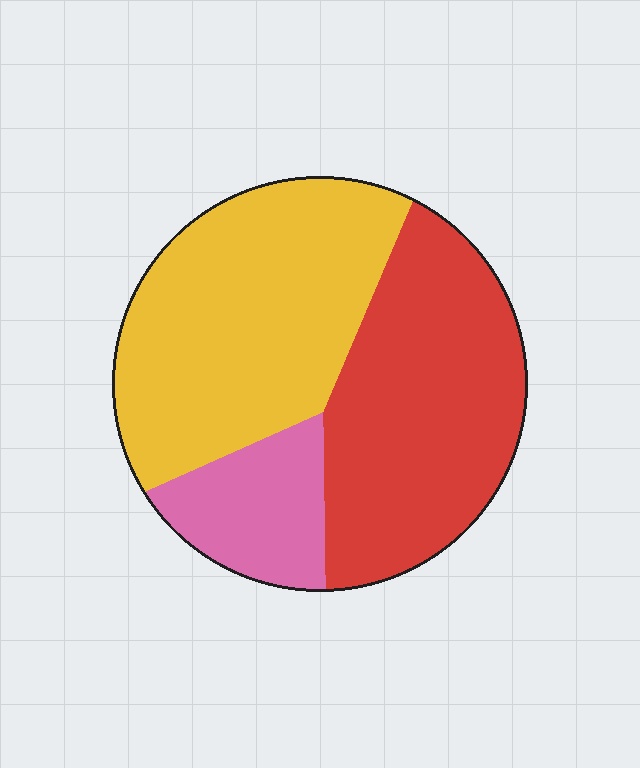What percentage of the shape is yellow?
Yellow covers 44% of the shape.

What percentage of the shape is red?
Red takes up between a third and a half of the shape.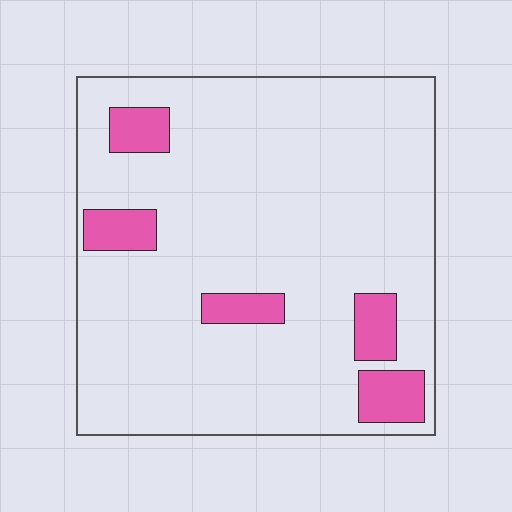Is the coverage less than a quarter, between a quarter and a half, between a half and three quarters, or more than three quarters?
Less than a quarter.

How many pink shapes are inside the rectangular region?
5.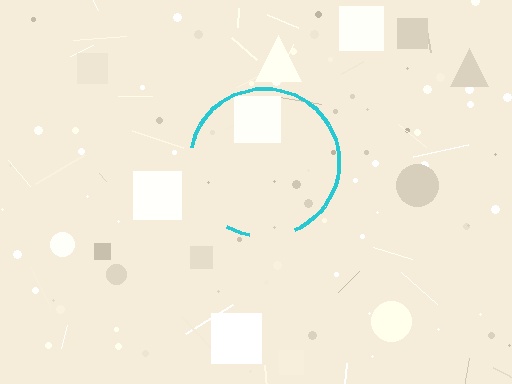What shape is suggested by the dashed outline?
The dashed outline suggests a circle.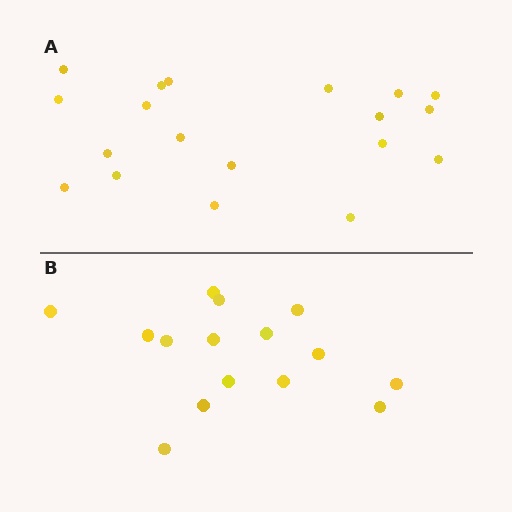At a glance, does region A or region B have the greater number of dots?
Region A (the top region) has more dots.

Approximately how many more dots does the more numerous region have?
Region A has about 4 more dots than region B.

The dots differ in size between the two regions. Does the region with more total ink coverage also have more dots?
No. Region B has more total ink coverage because its dots are larger, but region A actually contains more individual dots. Total area can be misleading — the number of items is what matters here.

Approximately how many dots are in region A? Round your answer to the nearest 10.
About 20 dots. (The exact count is 19, which rounds to 20.)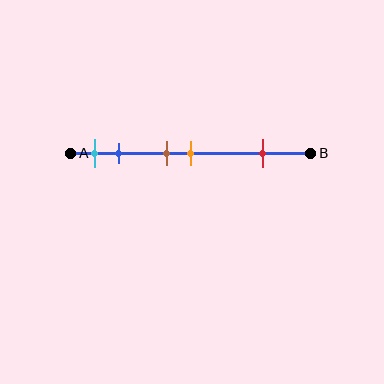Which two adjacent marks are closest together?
The brown and orange marks are the closest adjacent pair.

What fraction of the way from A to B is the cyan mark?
The cyan mark is approximately 10% (0.1) of the way from A to B.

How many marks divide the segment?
There are 5 marks dividing the segment.